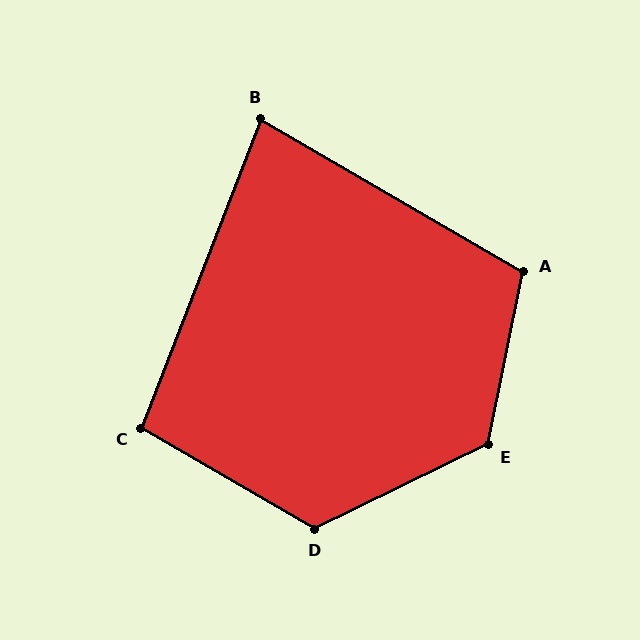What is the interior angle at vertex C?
Approximately 99 degrees (obtuse).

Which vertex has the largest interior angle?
E, at approximately 128 degrees.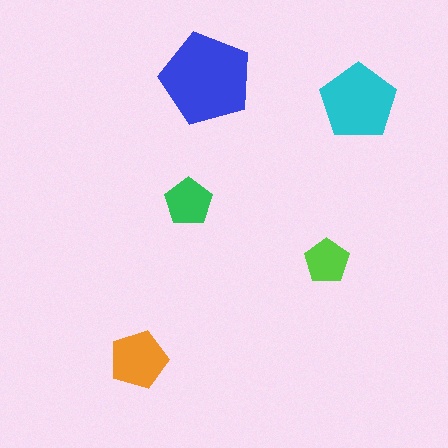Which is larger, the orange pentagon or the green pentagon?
The orange one.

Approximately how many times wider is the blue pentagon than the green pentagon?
About 2 times wider.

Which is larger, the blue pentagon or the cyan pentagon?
The blue one.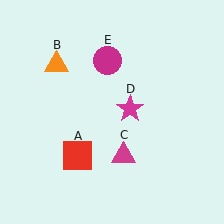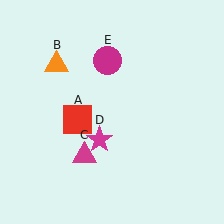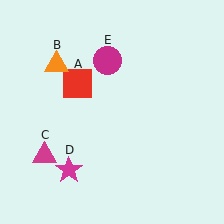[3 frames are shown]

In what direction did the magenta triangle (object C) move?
The magenta triangle (object C) moved left.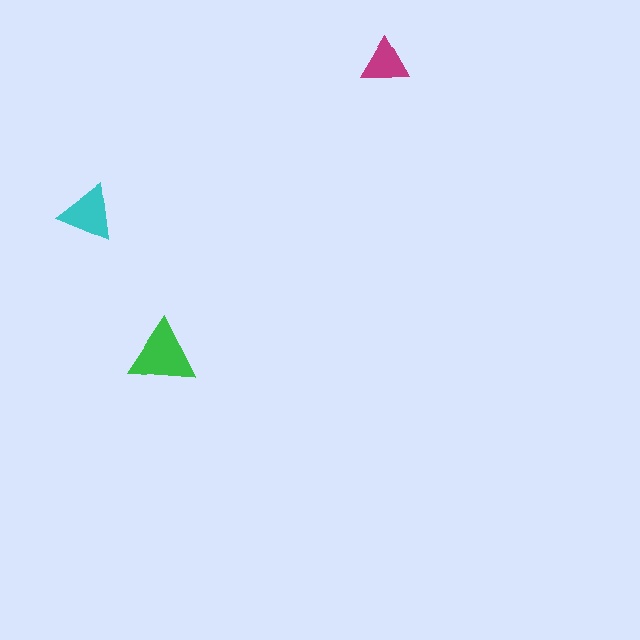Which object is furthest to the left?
The cyan triangle is leftmost.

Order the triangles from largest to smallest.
the green one, the cyan one, the magenta one.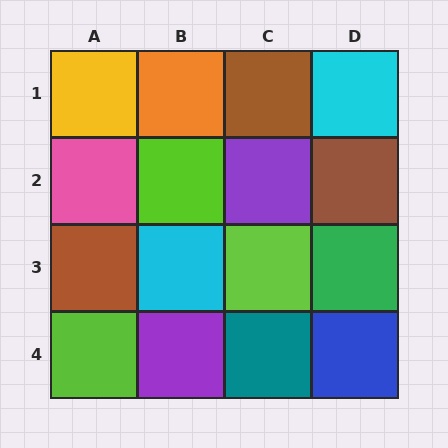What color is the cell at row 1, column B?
Orange.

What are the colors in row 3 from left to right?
Brown, cyan, lime, green.